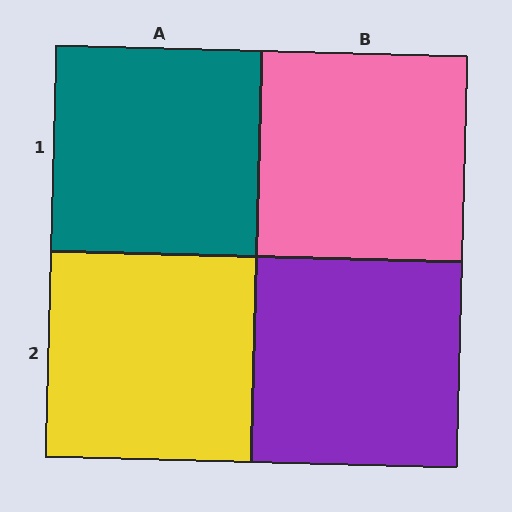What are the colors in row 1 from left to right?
Teal, pink.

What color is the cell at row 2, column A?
Yellow.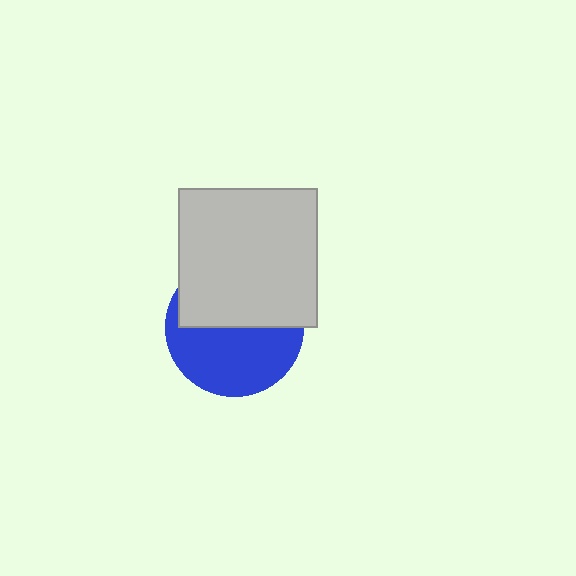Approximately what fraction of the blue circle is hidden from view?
Roughly 48% of the blue circle is hidden behind the light gray square.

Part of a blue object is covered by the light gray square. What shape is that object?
It is a circle.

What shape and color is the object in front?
The object in front is a light gray square.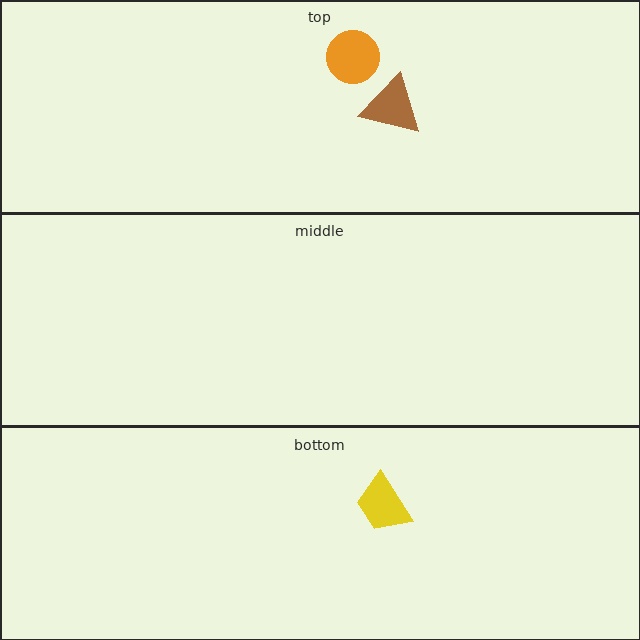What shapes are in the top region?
The orange circle, the brown triangle.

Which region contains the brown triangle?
The top region.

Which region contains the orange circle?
The top region.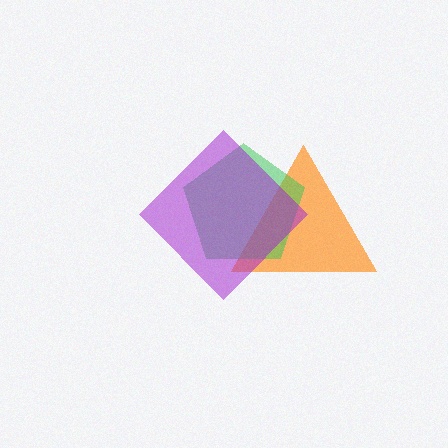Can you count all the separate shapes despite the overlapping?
Yes, there are 3 separate shapes.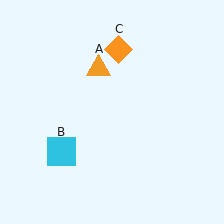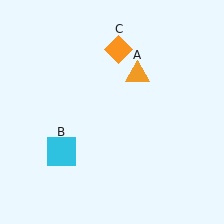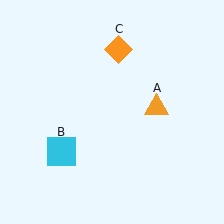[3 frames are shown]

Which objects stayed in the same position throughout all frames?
Cyan square (object B) and orange diamond (object C) remained stationary.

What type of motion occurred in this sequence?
The orange triangle (object A) rotated clockwise around the center of the scene.